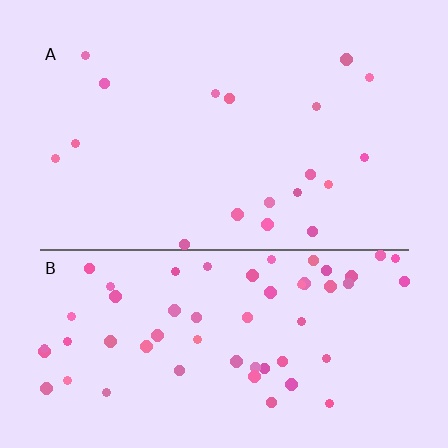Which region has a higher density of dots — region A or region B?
B (the bottom).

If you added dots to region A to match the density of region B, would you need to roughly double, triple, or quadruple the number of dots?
Approximately triple.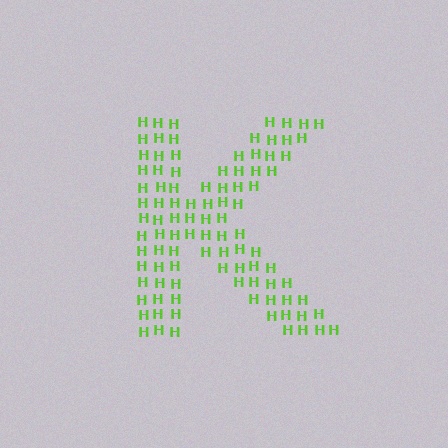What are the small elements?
The small elements are letter H's.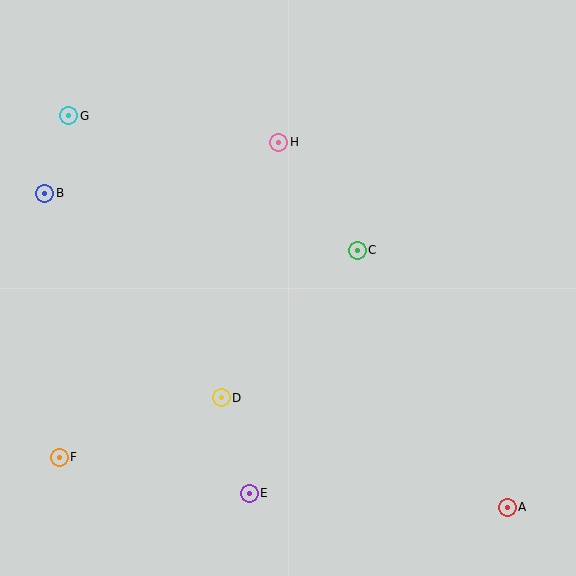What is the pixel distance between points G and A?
The distance between G and A is 588 pixels.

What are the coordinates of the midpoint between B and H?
The midpoint between B and H is at (162, 168).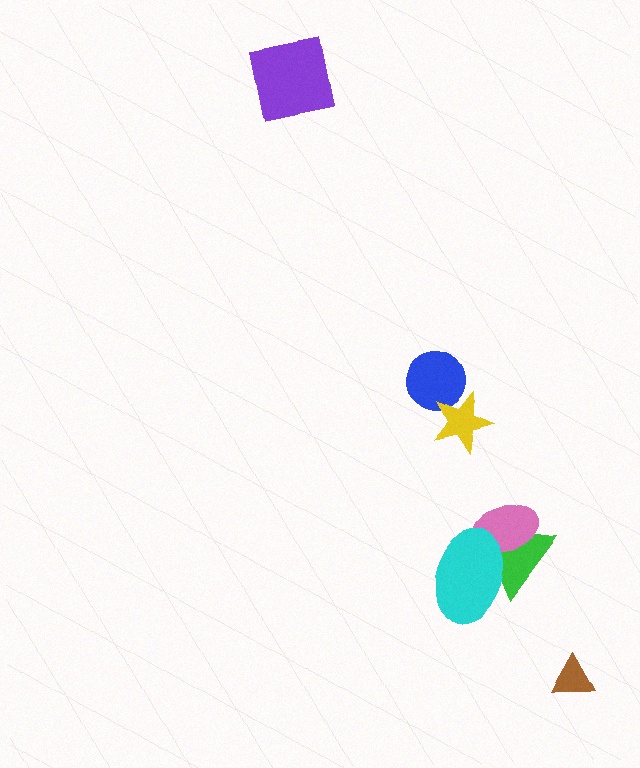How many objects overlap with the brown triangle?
0 objects overlap with the brown triangle.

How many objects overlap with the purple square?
0 objects overlap with the purple square.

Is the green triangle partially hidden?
Yes, it is partially covered by another shape.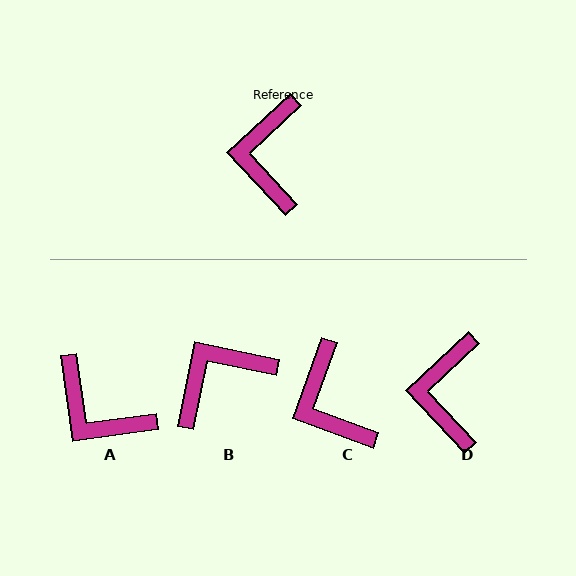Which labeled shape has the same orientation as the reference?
D.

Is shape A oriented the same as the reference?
No, it is off by about 55 degrees.